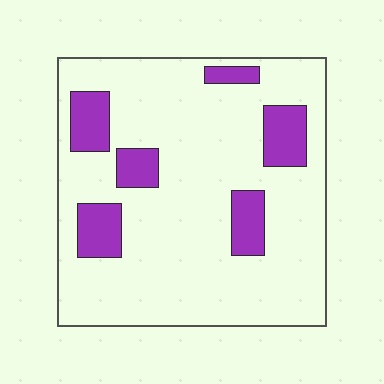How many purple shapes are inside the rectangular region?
6.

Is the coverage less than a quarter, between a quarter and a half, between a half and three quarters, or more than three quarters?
Less than a quarter.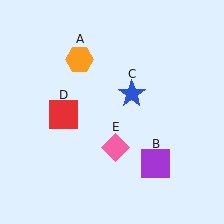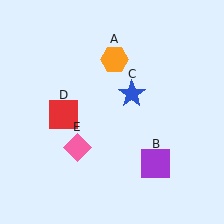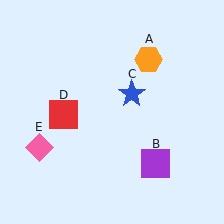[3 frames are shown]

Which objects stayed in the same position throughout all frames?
Purple square (object B) and blue star (object C) and red square (object D) remained stationary.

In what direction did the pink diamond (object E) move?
The pink diamond (object E) moved left.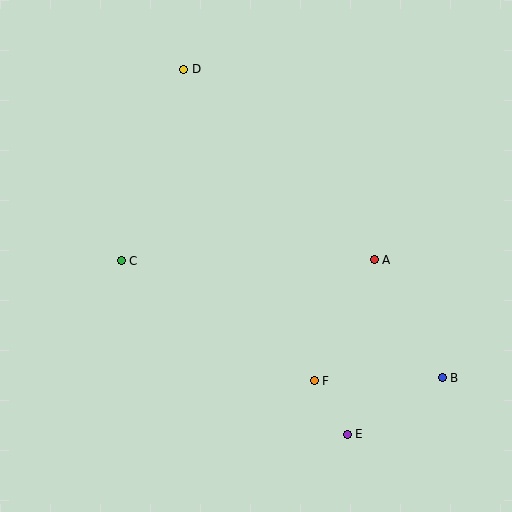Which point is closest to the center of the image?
Point A at (374, 260) is closest to the center.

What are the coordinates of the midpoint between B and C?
The midpoint between B and C is at (282, 319).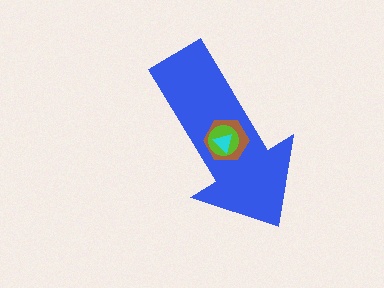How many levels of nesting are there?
4.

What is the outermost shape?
The blue arrow.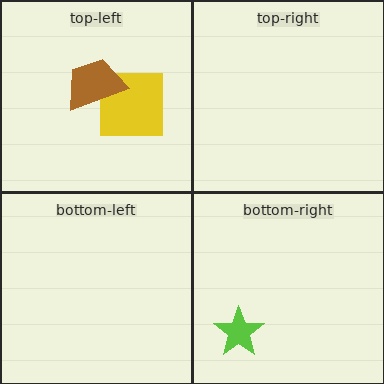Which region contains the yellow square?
The top-left region.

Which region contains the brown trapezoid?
The top-left region.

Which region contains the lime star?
The bottom-right region.